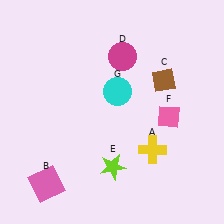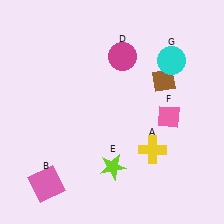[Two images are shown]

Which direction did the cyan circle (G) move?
The cyan circle (G) moved right.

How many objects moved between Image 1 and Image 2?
1 object moved between the two images.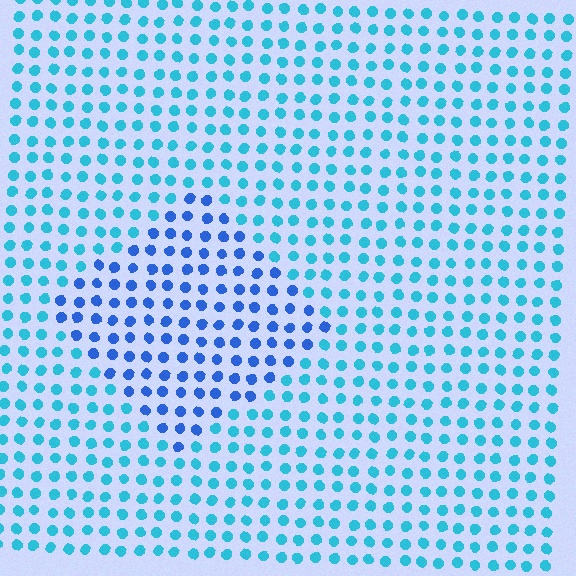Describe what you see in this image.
The image is filled with small cyan elements in a uniform arrangement. A diamond-shaped region is visible where the elements are tinted to a slightly different hue, forming a subtle color boundary.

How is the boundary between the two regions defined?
The boundary is defined purely by a slight shift in hue (about 32 degrees). Spacing, size, and orientation are identical on both sides.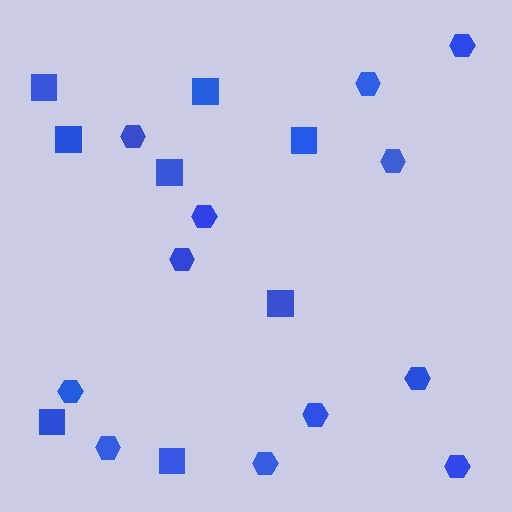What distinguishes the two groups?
There are 2 groups: one group of hexagons (12) and one group of squares (8).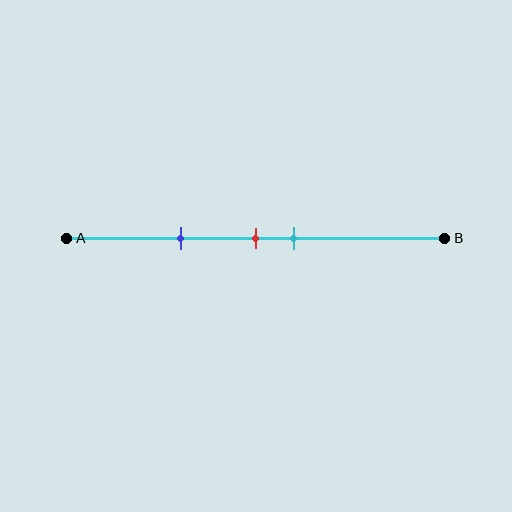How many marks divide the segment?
There are 3 marks dividing the segment.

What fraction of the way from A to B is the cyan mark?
The cyan mark is approximately 60% (0.6) of the way from A to B.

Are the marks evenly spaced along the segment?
No, the marks are not evenly spaced.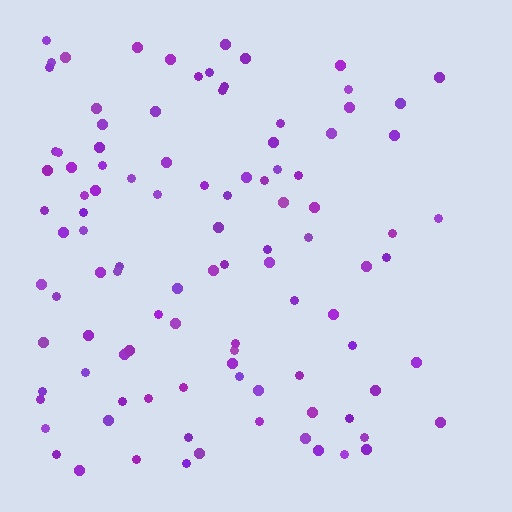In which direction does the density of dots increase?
From right to left, with the left side densest.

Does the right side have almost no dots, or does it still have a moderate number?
Still a moderate number, just noticeably fewer than the left.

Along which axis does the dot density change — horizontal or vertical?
Horizontal.